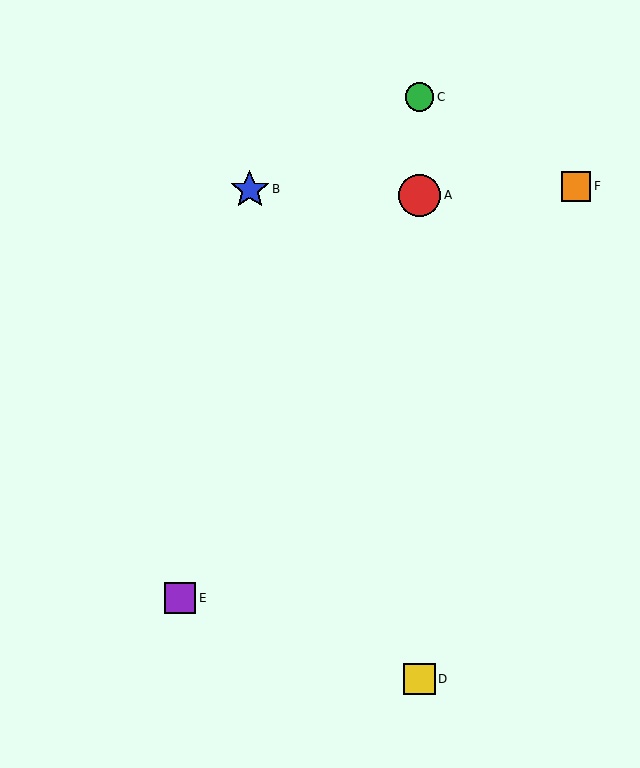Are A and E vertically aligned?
No, A is at x≈419 and E is at x≈180.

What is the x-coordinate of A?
Object A is at x≈419.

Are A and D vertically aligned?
Yes, both are at x≈419.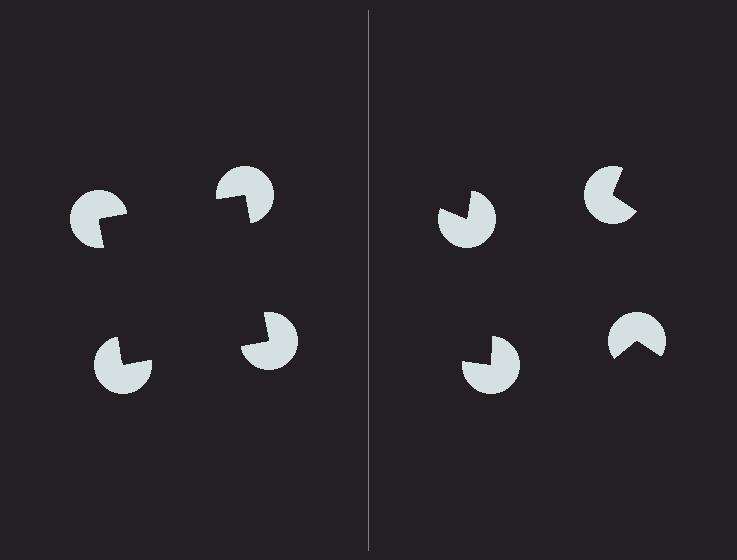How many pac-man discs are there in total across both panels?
8 — 4 on each side.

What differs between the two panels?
The pac-man discs are positioned identically on both sides; only the wedge orientations differ. On the left they align to a square; on the right they are misaligned.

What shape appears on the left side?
An illusory square.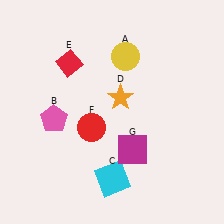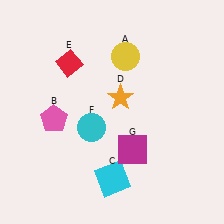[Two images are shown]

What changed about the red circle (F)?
In Image 1, F is red. In Image 2, it changed to cyan.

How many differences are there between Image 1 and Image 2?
There is 1 difference between the two images.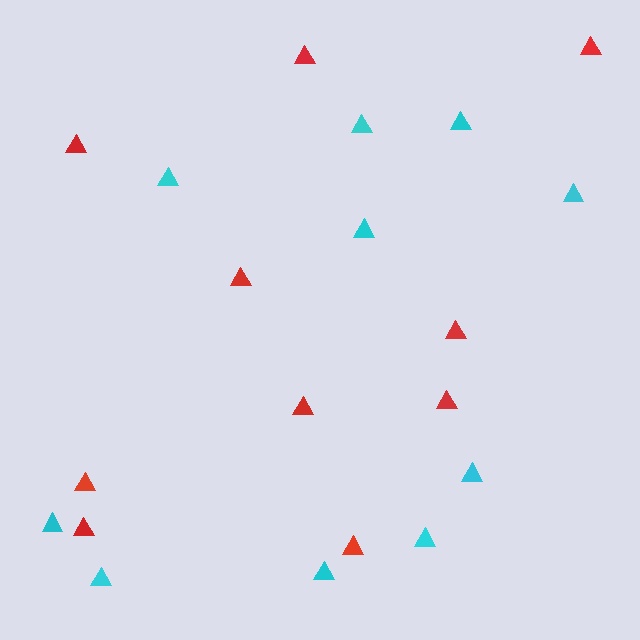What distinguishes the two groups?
There are 2 groups: one group of red triangles (10) and one group of cyan triangles (10).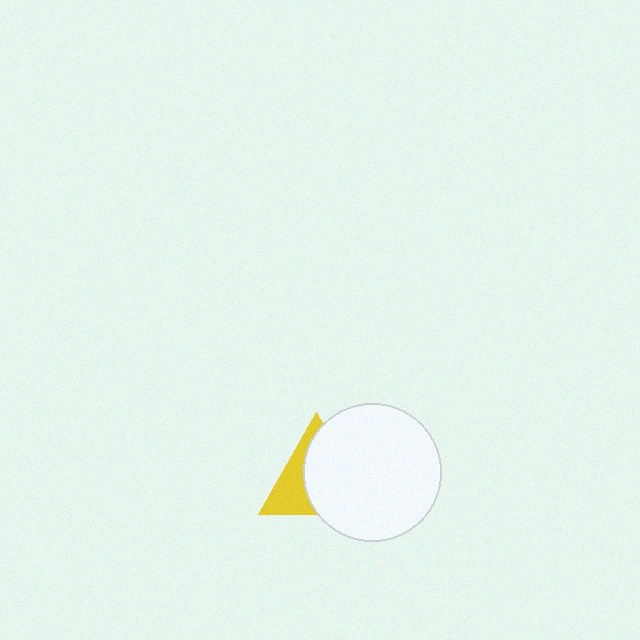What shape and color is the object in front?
The object in front is a white circle.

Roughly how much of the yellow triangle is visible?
A small part of it is visible (roughly 39%).